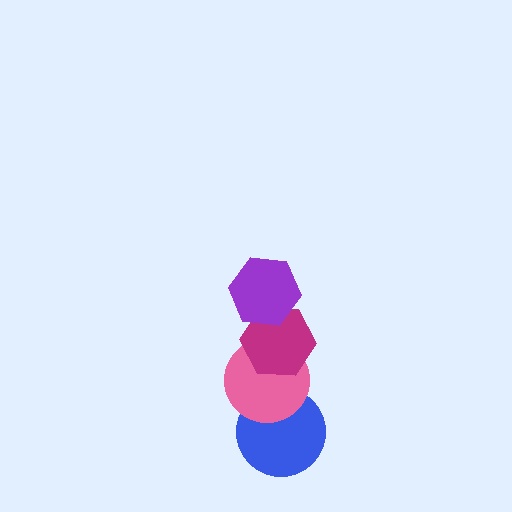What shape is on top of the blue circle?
The pink circle is on top of the blue circle.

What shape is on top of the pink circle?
The magenta hexagon is on top of the pink circle.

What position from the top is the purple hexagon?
The purple hexagon is 1st from the top.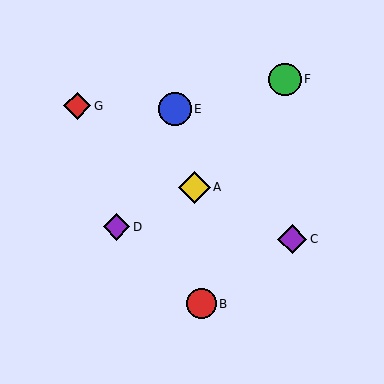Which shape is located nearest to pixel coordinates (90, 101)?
The red diamond (labeled G) at (77, 106) is nearest to that location.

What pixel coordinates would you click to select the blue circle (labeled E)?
Click at (175, 109) to select the blue circle E.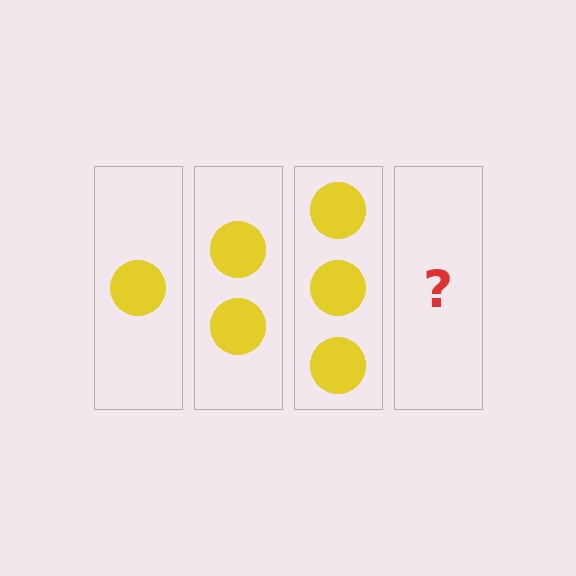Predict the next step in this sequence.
The next step is 4 circles.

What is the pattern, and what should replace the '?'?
The pattern is that each step adds one more circle. The '?' should be 4 circles.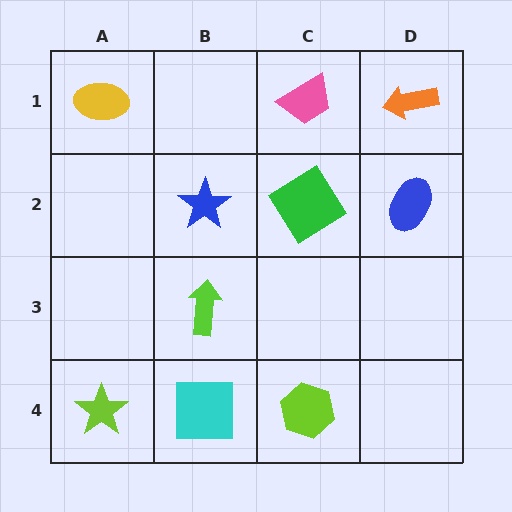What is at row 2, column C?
A green diamond.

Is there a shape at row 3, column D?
No, that cell is empty.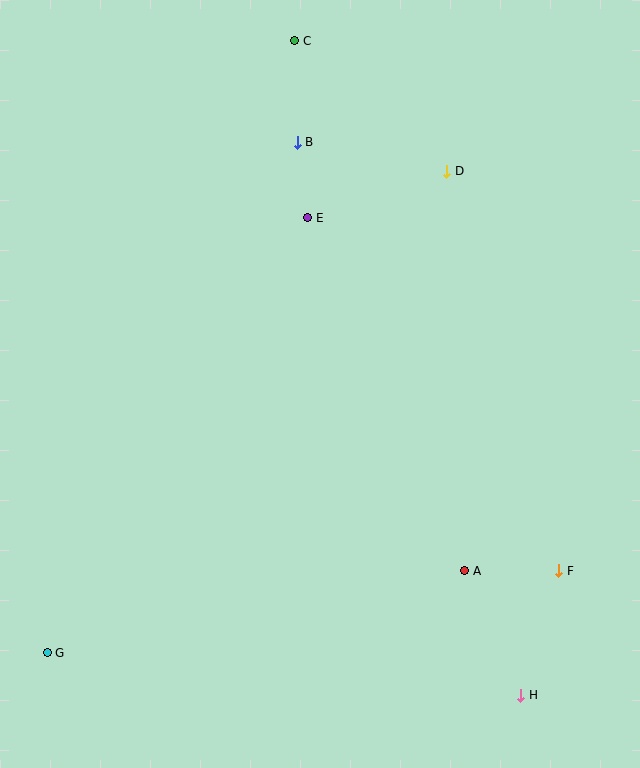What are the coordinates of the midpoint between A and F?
The midpoint between A and F is at (512, 571).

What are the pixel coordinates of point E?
Point E is at (308, 218).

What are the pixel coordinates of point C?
Point C is at (295, 41).